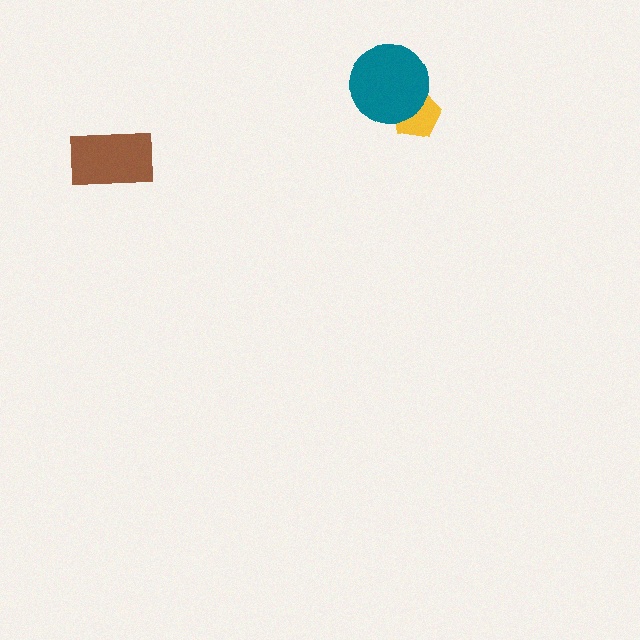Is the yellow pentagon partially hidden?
Yes, it is partially covered by another shape.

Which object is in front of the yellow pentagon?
The teal circle is in front of the yellow pentagon.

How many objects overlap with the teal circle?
1 object overlaps with the teal circle.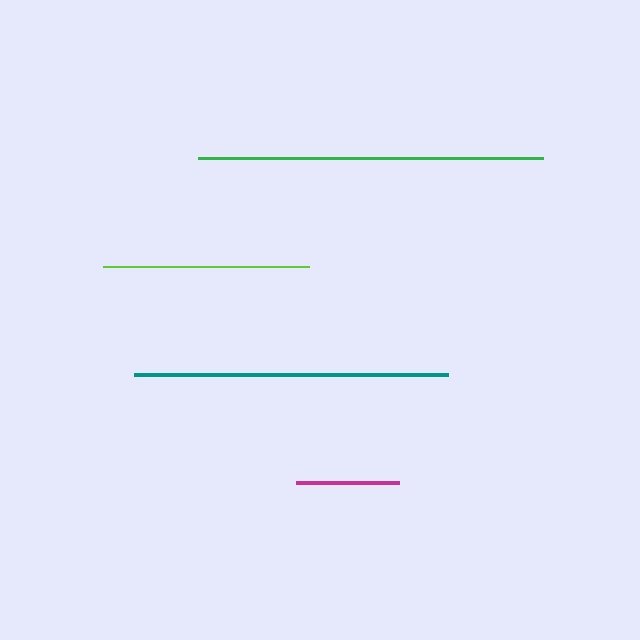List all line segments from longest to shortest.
From longest to shortest: green, teal, lime, magenta.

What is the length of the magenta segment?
The magenta segment is approximately 103 pixels long.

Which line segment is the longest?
The green line is the longest at approximately 345 pixels.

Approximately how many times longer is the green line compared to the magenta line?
The green line is approximately 3.3 times the length of the magenta line.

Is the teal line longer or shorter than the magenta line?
The teal line is longer than the magenta line.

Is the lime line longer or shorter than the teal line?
The teal line is longer than the lime line.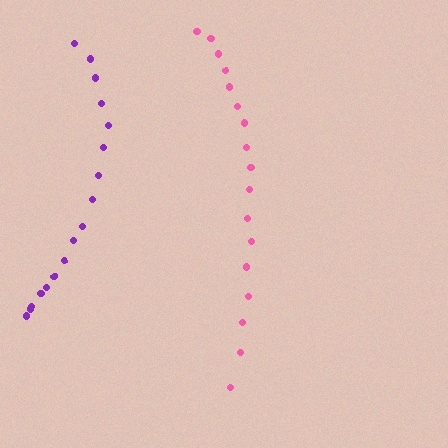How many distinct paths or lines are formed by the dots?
There are 2 distinct paths.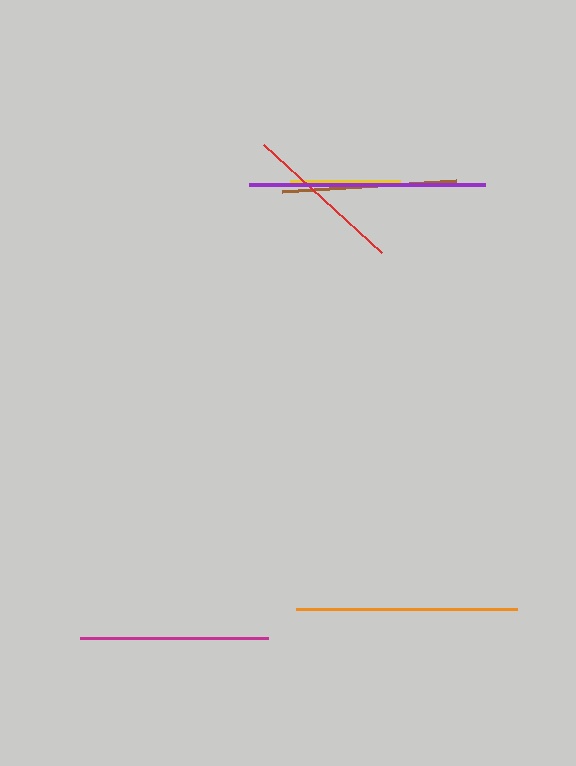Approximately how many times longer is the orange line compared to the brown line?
The orange line is approximately 1.3 times the length of the brown line.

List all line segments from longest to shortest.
From longest to shortest: purple, orange, magenta, brown, red, yellow.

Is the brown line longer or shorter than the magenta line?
The magenta line is longer than the brown line.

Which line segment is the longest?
The purple line is the longest at approximately 235 pixels.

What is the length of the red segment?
The red segment is approximately 160 pixels long.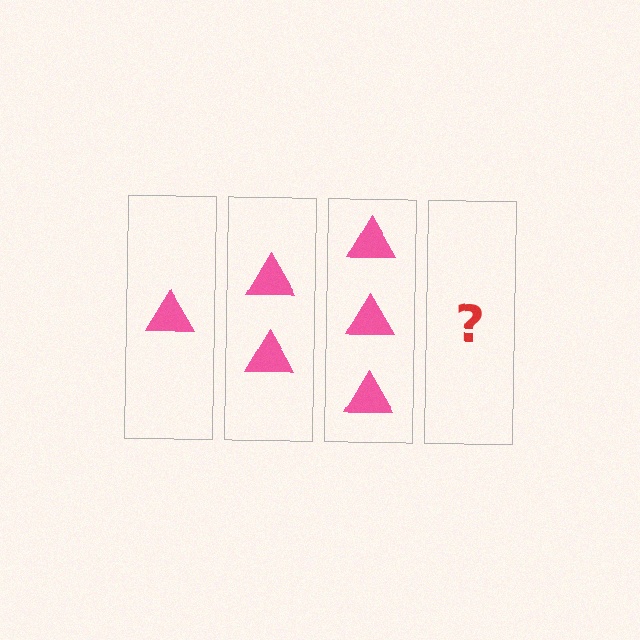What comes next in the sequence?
The next element should be 4 triangles.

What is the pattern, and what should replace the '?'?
The pattern is that each step adds one more triangle. The '?' should be 4 triangles.